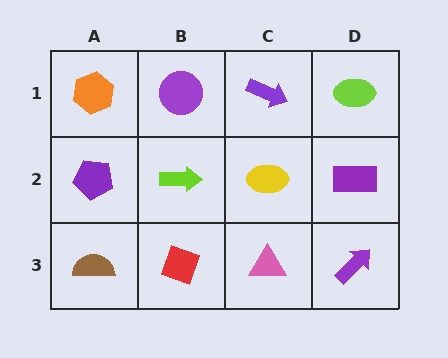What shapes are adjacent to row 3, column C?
A yellow ellipse (row 2, column C), a red diamond (row 3, column B), a purple arrow (row 3, column D).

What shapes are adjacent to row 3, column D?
A purple rectangle (row 2, column D), a pink triangle (row 3, column C).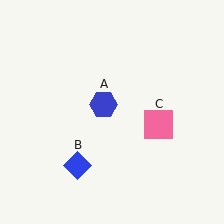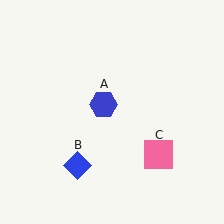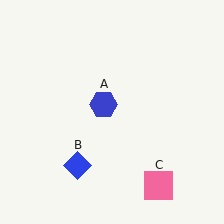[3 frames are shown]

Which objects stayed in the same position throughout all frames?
Blue hexagon (object A) and blue diamond (object B) remained stationary.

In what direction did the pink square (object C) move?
The pink square (object C) moved down.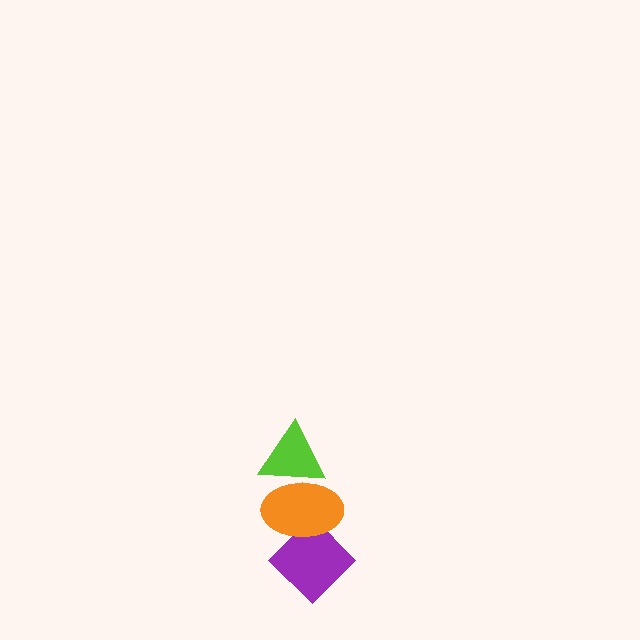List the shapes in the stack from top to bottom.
From top to bottom: the lime triangle, the orange ellipse, the purple diamond.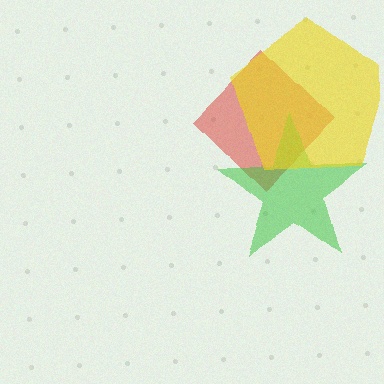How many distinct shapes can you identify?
There are 3 distinct shapes: a red diamond, a green star, a yellow pentagon.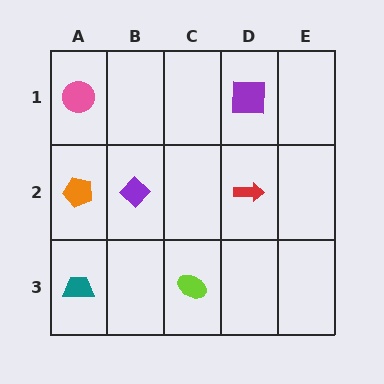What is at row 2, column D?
A red arrow.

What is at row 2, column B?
A purple diamond.